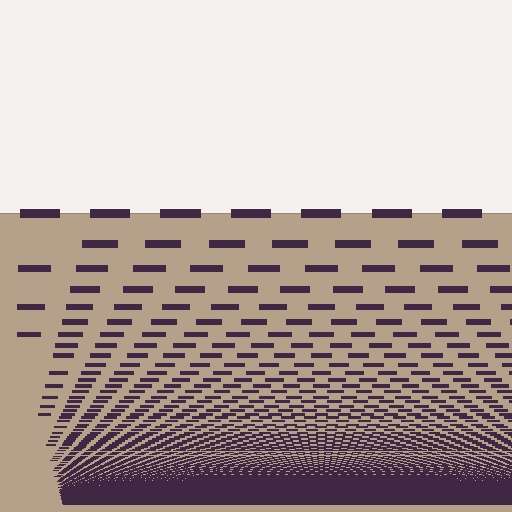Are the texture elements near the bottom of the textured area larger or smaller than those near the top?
Smaller. The gradient is inverted — elements near the bottom are smaller and denser.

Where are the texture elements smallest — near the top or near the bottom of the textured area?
Near the bottom.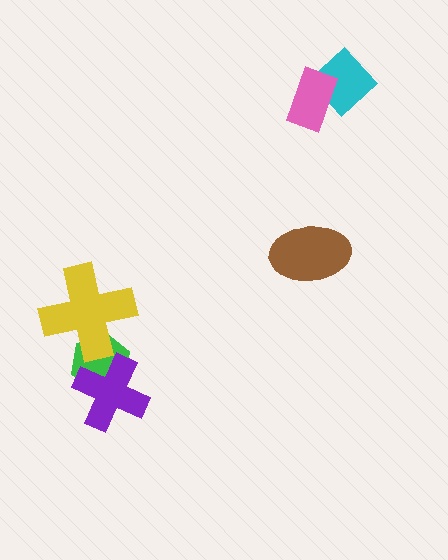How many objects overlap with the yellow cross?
1 object overlaps with the yellow cross.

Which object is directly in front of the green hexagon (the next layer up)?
The purple cross is directly in front of the green hexagon.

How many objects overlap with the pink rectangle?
1 object overlaps with the pink rectangle.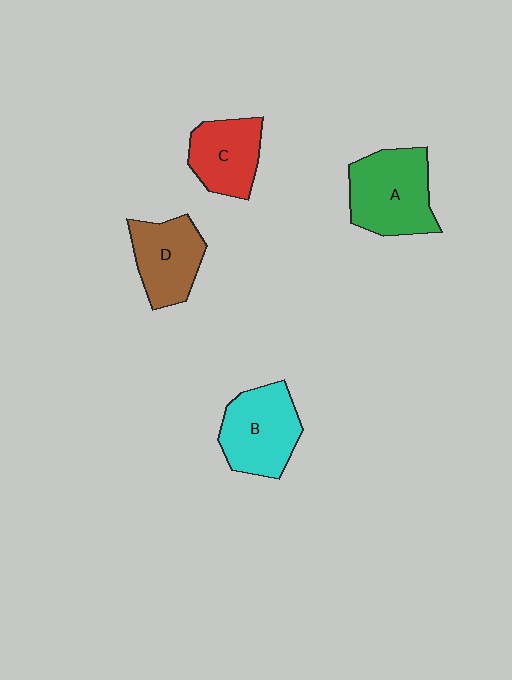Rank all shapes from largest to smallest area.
From largest to smallest: A (green), B (cyan), D (brown), C (red).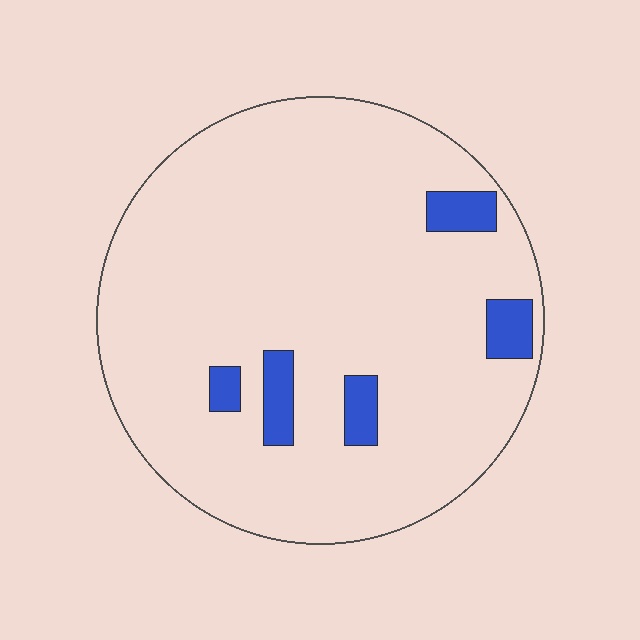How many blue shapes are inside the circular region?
5.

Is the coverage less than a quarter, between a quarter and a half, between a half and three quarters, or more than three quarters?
Less than a quarter.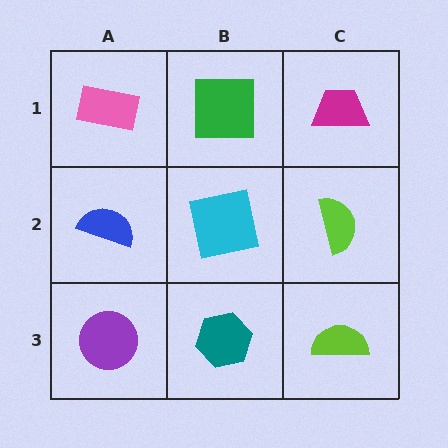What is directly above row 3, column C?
A lime semicircle.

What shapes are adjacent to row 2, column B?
A green square (row 1, column B), a teal hexagon (row 3, column B), a blue semicircle (row 2, column A), a lime semicircle (row 2, column C).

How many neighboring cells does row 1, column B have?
3.